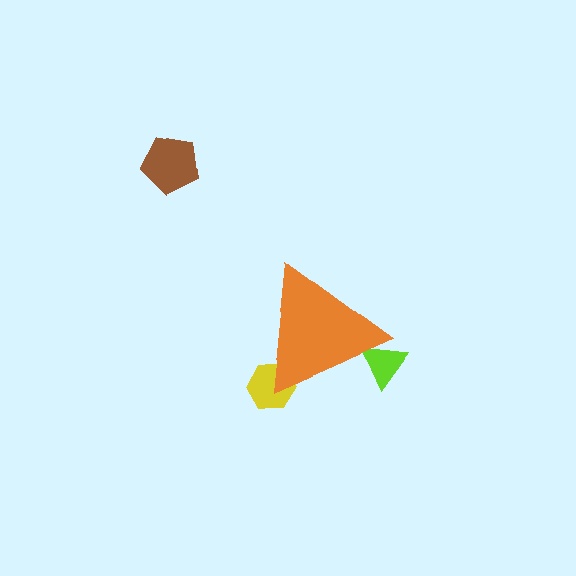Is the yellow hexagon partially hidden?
Yes, the yellow hexagon is partially hidden behind the orange triangle.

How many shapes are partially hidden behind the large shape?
2 shapes are partially hidden.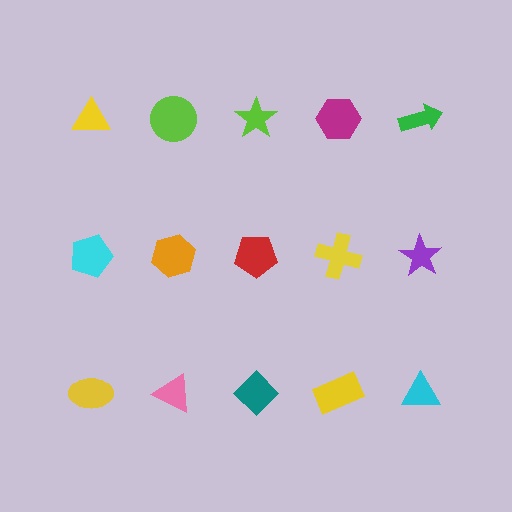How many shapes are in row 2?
5 shapes.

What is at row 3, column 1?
A yellow ellipse.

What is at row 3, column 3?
A teal diamond.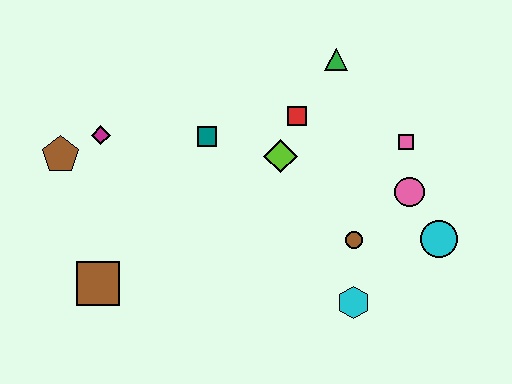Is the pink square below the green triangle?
Yes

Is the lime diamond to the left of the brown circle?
Yes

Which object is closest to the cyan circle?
The pink circle is closest to the cyan circle.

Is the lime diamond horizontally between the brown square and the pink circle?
Yes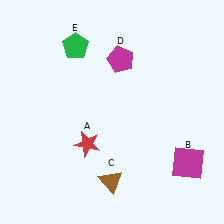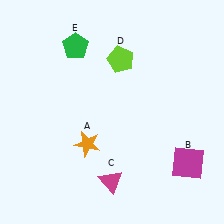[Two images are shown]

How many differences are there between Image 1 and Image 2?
There are 3 differences between the two images.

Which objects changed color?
A changed from red to orange. C changed from brown to magenta. D changed from magenta to lime.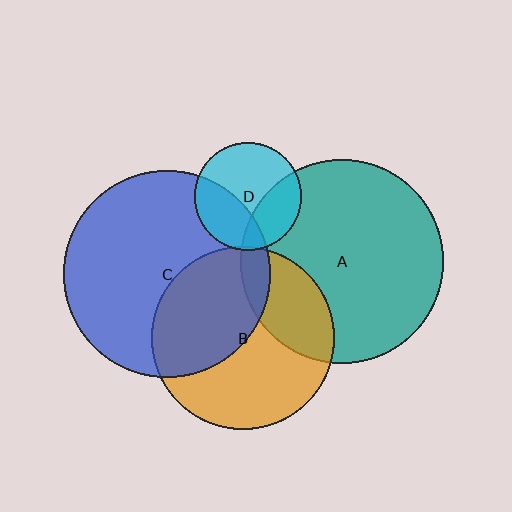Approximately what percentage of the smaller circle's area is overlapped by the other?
Approximately 5%.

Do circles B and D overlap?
Yes.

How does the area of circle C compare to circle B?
Approximately 1.3 times.